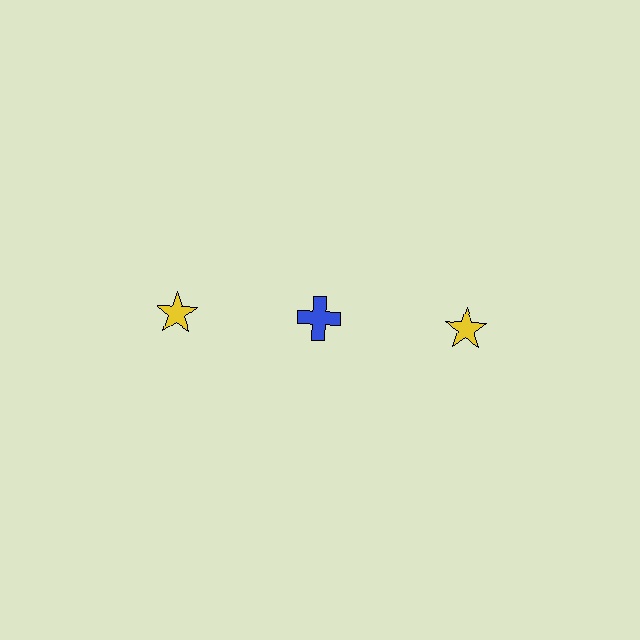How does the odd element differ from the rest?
It differs in both color (blue instead of yellow) and shape (cross instead of star).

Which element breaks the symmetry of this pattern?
The blue cross in the top row, second from left column breaks the symmetry. All other shapes are yellow stars.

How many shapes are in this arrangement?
There are 3 shapes arranged in a grid pattern.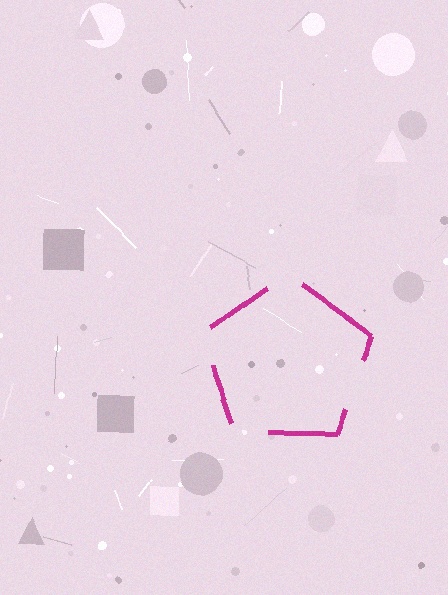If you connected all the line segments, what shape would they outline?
They would outline a pentagon.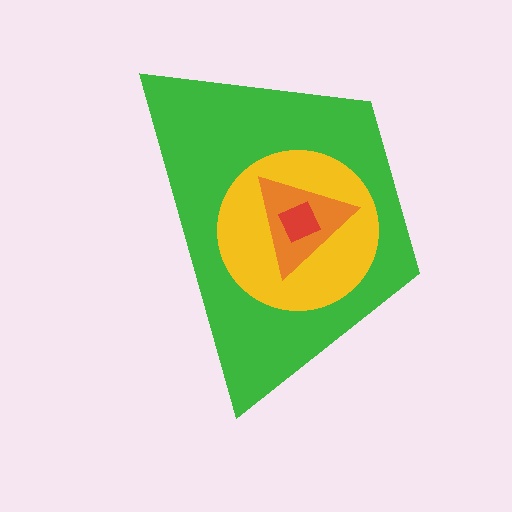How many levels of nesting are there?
4.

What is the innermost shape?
The red diamond.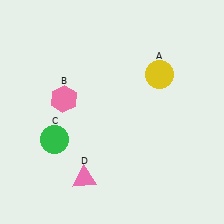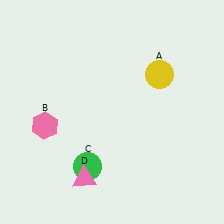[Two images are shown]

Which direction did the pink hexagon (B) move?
The pink hexagon (B) moved down.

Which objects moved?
The objects that moved are: the pink hexagon (B), the green circle (C).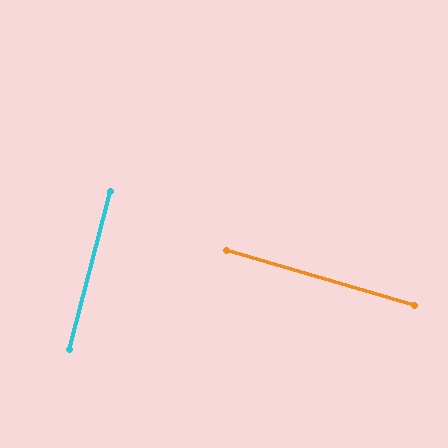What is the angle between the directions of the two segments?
Approximately 88 degrees.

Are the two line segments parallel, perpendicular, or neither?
Perpendicular — they meet at approximately 88°.